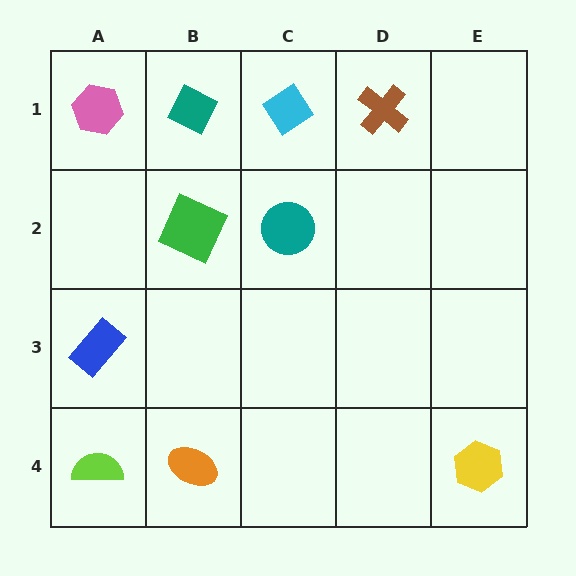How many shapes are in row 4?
3 shapes.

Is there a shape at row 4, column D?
No, that cell is empty.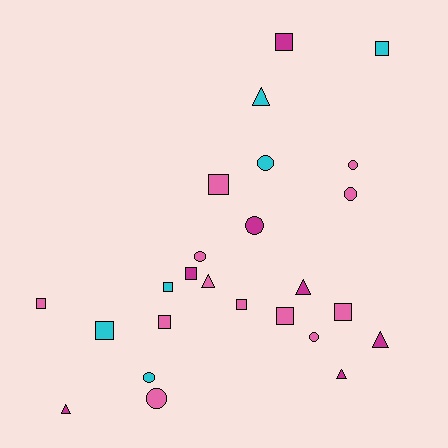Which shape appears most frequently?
Square, with 11 objects.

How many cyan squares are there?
There are 3 cyan squares.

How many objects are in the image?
There are 25 objects.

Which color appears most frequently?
Pink, with 12 objects.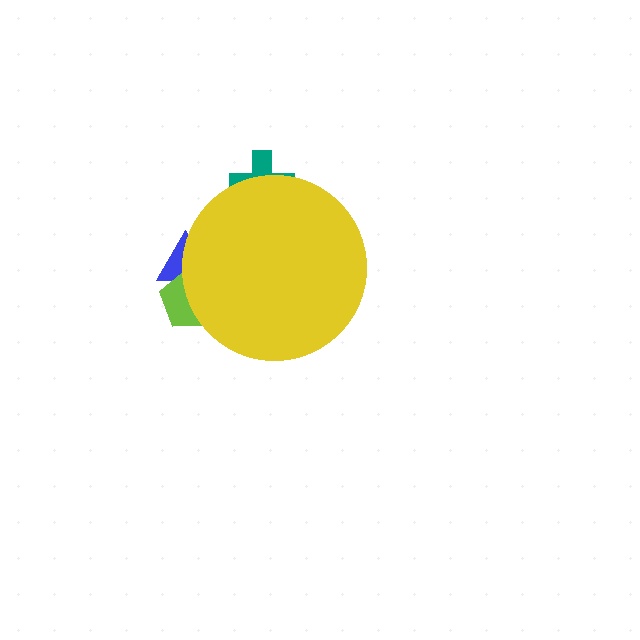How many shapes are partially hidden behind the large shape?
3 shapes are partially hidden.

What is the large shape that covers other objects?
A yellow circle.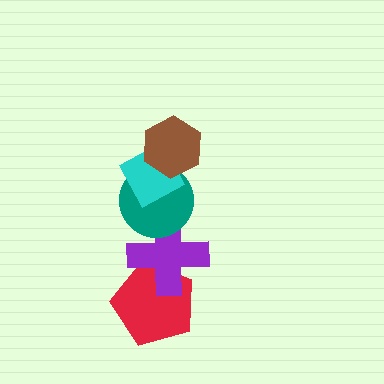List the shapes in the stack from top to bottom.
From top to bottom: the brown hexagon, the cyan diamond, the teal circle, the purple cross, the red pentagon.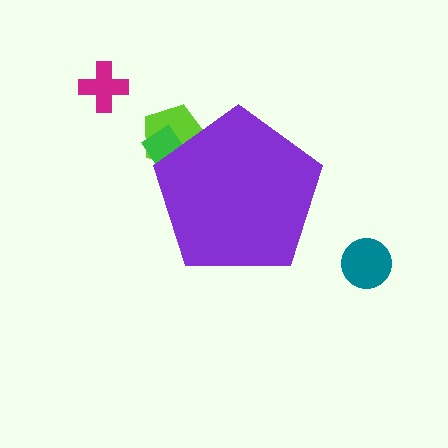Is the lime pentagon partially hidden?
Yes, the lime pentagon is partially hidden behind the purple pentagon.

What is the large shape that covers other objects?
A purple pentagon.